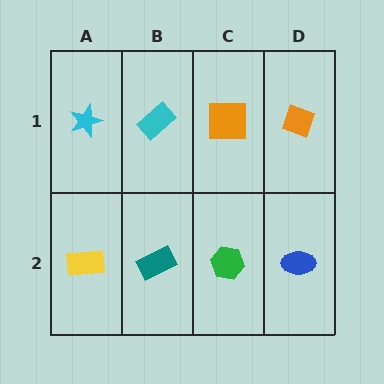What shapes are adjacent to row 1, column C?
A green hexagon (row 2, column C), a cyan rectangle (row 1, column B), an orange diamond (row 1, column D).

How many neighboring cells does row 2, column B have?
3.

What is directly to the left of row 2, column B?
A yellow rectangle.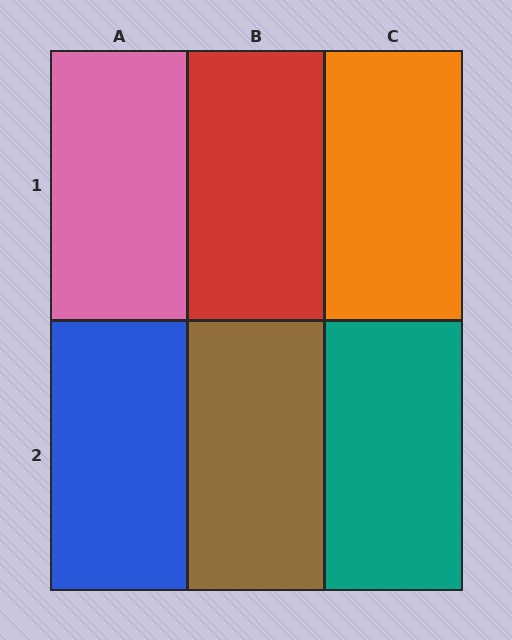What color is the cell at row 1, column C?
Orange.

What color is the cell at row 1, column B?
Red.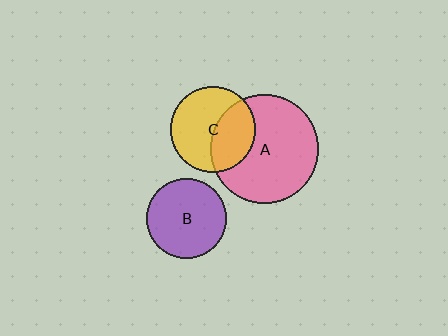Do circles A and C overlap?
Yes.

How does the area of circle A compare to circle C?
Approximately 1.6 times.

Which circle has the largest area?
Circle A (pink).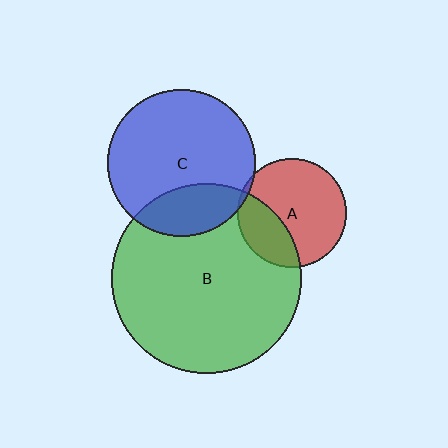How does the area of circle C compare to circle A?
Approximately 1.8 times.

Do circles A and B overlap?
Yes.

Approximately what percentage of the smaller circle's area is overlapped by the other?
Approximately 30%.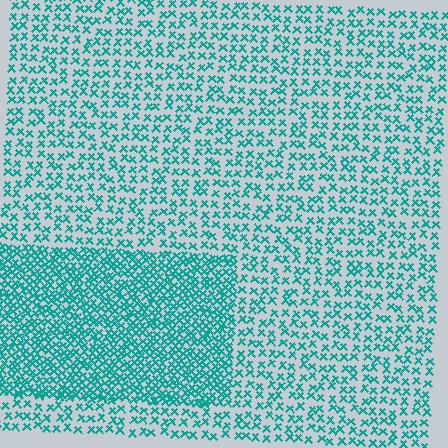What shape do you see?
I see a rectangle.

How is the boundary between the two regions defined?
The boundary is defined by a change in element density (approximately 2.1x ratio). All elements are the same color, size, and shape.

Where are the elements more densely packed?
The elements are more densely packed inside the rectangle boundary.